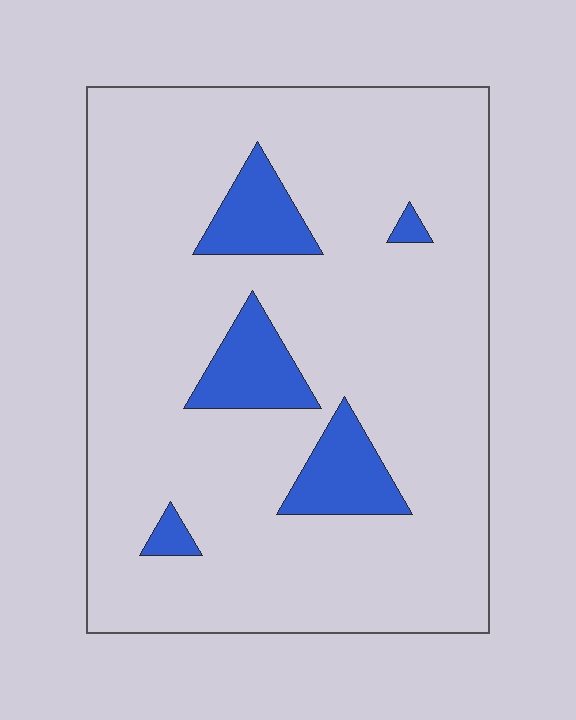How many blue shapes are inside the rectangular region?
5.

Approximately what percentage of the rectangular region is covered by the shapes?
Approximately 10%.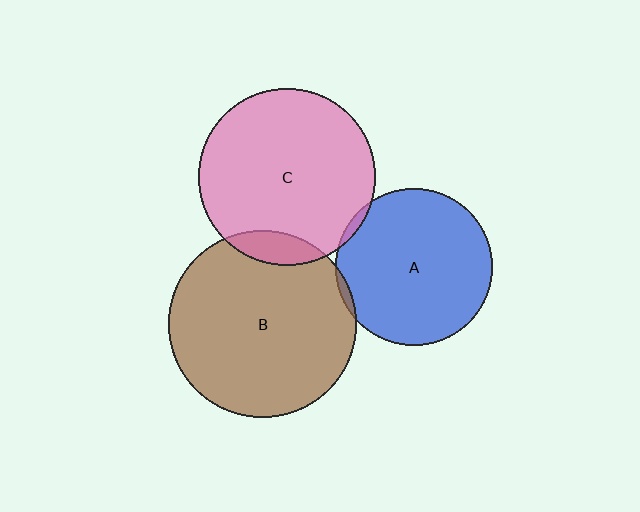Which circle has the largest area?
Circle B (brown).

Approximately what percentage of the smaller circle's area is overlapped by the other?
Approximately 10%.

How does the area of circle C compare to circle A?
Approximately 1.3 times.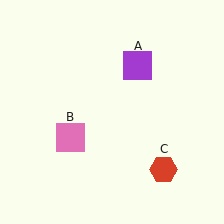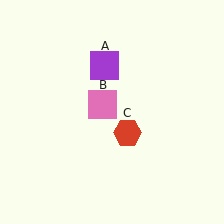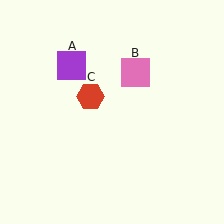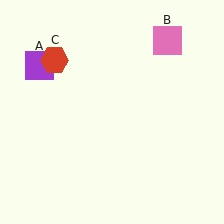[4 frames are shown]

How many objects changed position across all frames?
3 objects changed position: purple square (object A), pink square (object B), red hexagon (object C).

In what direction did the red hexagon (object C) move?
The red hexagon (object C) moved up and to the left.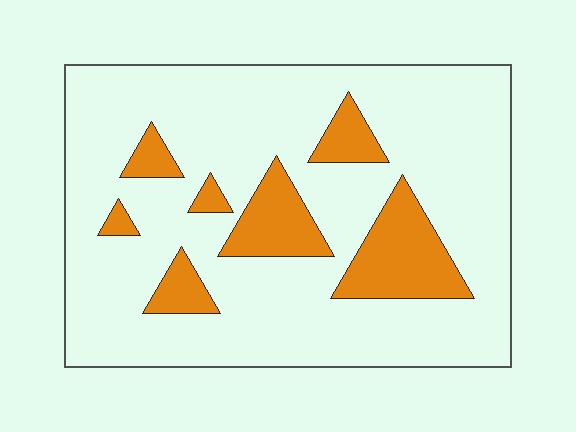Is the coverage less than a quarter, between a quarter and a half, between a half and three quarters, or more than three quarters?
Less than a quarter.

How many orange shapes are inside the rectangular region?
7.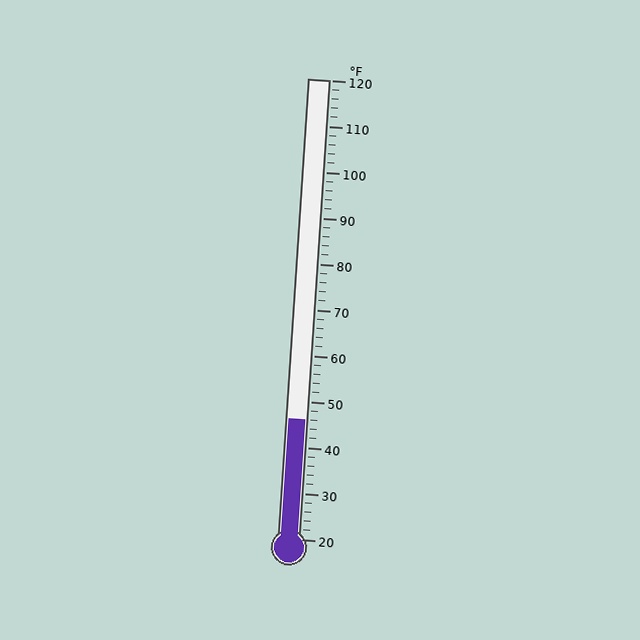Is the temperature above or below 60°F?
The temperature is below 60°F.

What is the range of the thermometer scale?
The thermometer scale ranges from 20°F to 120°F.